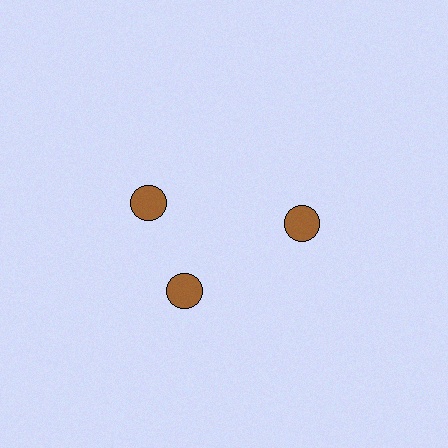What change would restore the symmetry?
The symmetry would be restored by rotating it back into even spacing with its neighbors so that all 3 circles sit at equal angles and equal distance from the center.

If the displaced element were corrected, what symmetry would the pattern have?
It would have 3-fold rotational symmetry — the pattern would map onto itself every 120 degrees.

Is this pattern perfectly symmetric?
No. The 3 brown circles are arranged in a ring, but one element near the 11 o'clock position is rotated out of alignment along the ring, breaking the 3-fold rotational symmetry.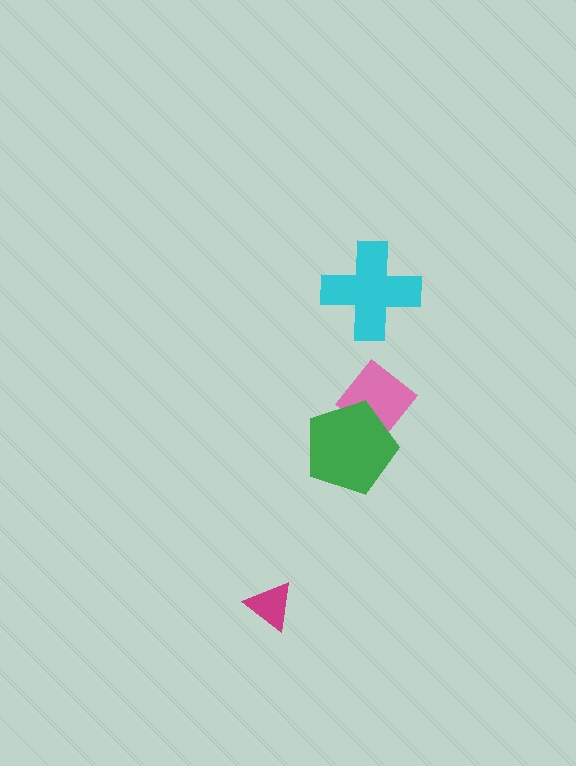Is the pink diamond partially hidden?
Yes, it is partially covered by another shape.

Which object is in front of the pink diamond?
The green pentagon is in front of the pink diamond.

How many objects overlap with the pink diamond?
1 object overlaps with the pink diamond.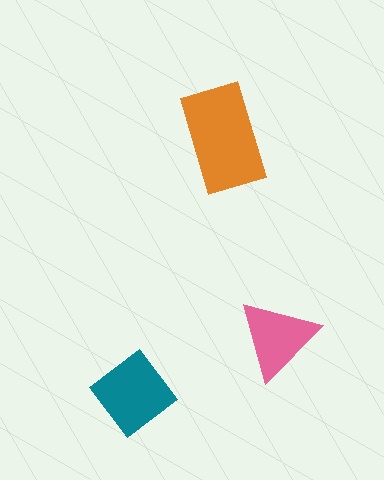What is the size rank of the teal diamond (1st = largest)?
2nd.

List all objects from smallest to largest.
The pink triangle, the teal diamond, the orange rectangle.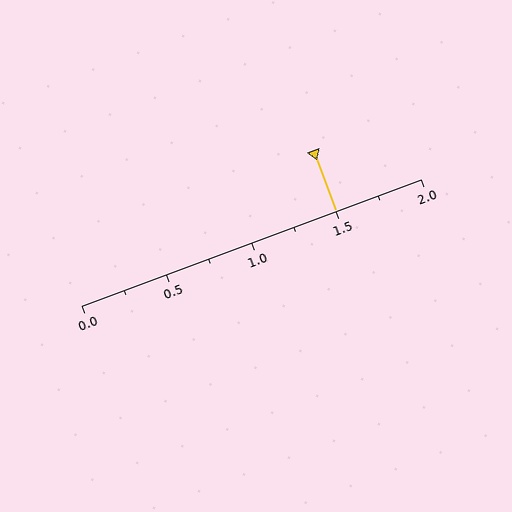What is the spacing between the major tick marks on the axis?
The major ticks are spaced 0.5 apart.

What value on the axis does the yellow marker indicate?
The marker indicates approximately 1.5.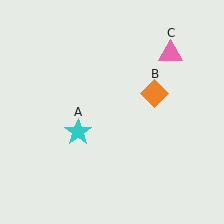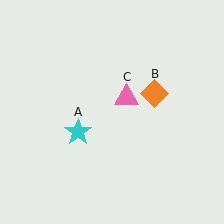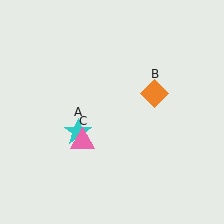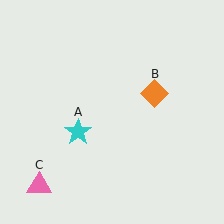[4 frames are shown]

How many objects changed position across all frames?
1 object changed position: pink triangle (object C).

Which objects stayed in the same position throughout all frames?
Cyan star (object A) and orange diamond (object B) remained stationary.